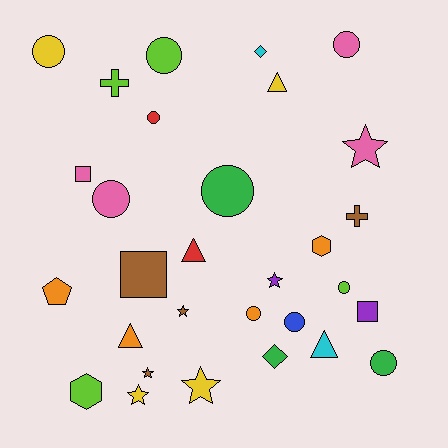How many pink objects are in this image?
There are 4 pink objects.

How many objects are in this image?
There are 30 objects.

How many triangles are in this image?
There are 4 triangles.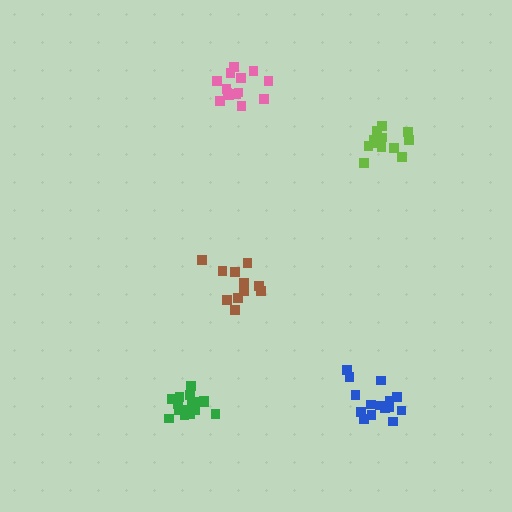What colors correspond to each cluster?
The clusters are colored: green, pink, brown, blue, lime.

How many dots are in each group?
Group 1: 17 dots, Group 2: 15 dots, Group 3: 11 dots, Group 4: 15 dots, Group 5: 13 dots (71 total).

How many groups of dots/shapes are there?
There are 5 groups.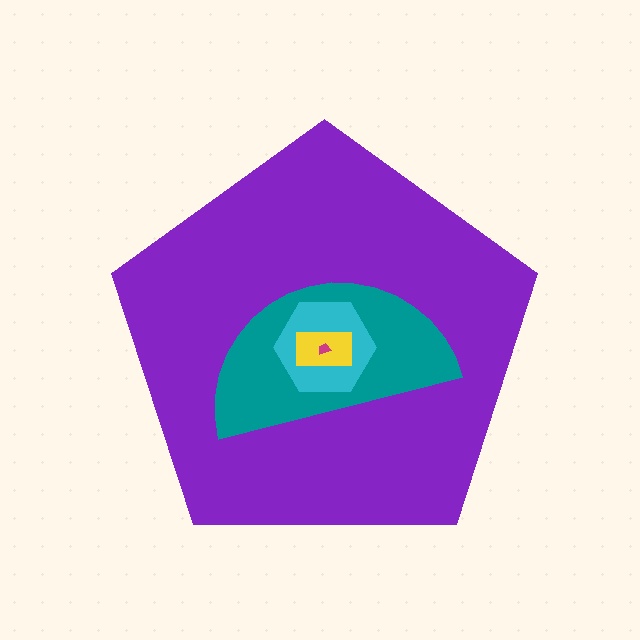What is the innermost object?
The magenta trapezoid.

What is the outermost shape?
The purple pentagon.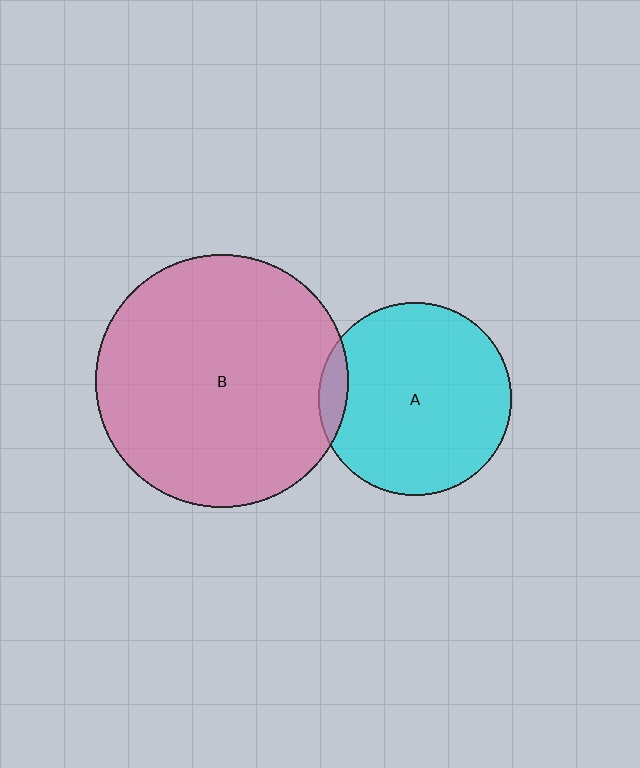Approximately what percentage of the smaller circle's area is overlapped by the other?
Approximately 5%.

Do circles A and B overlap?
Yes.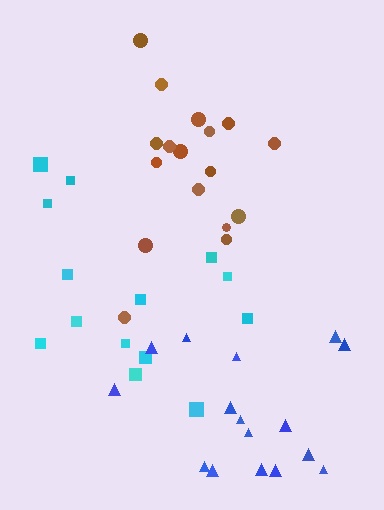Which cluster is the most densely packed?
Brown.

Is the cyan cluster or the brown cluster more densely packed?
Brown.